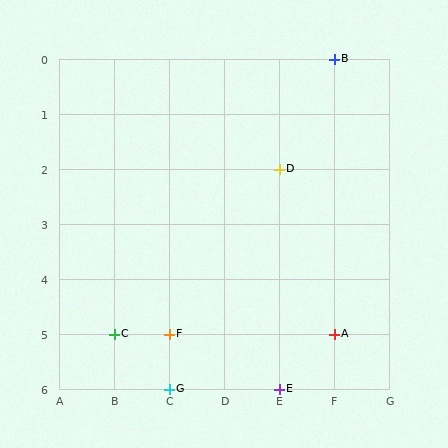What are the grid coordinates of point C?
Point C is at grid coordinates (B, 5).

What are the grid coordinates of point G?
Point G is at grid coordinates (C, 6).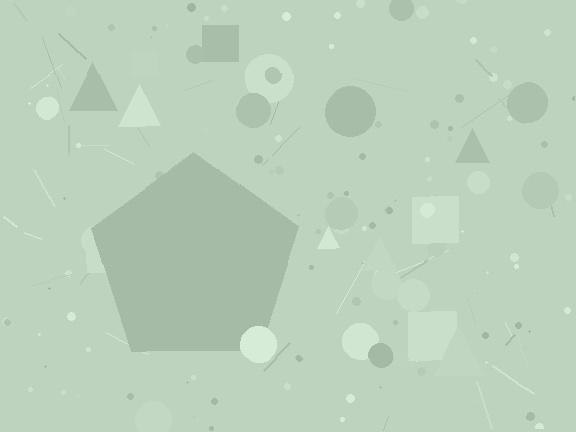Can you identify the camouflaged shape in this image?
The camouflaged shape is a pentagon.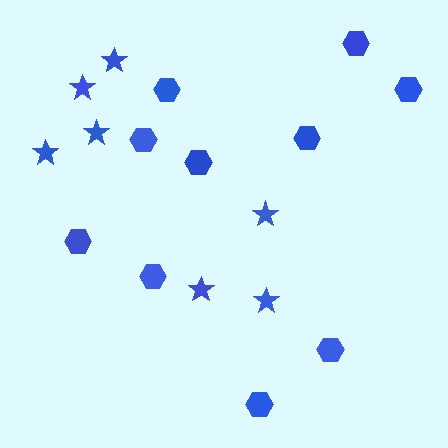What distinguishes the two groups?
There are 2 groups: one group of hexagons (10) and one group of stars (7).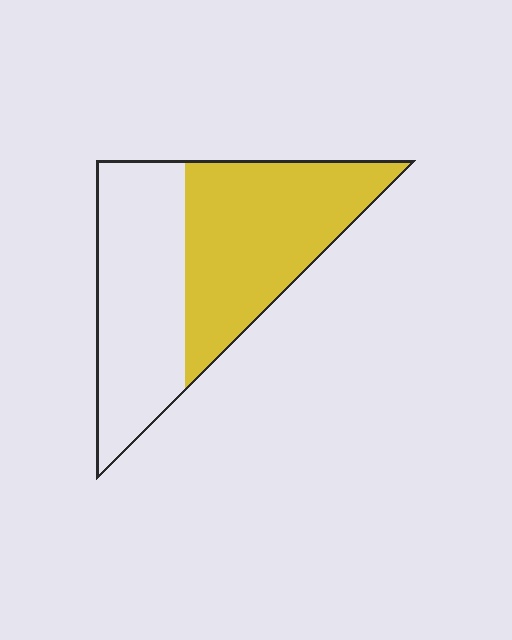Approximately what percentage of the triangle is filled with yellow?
Approximately 50%.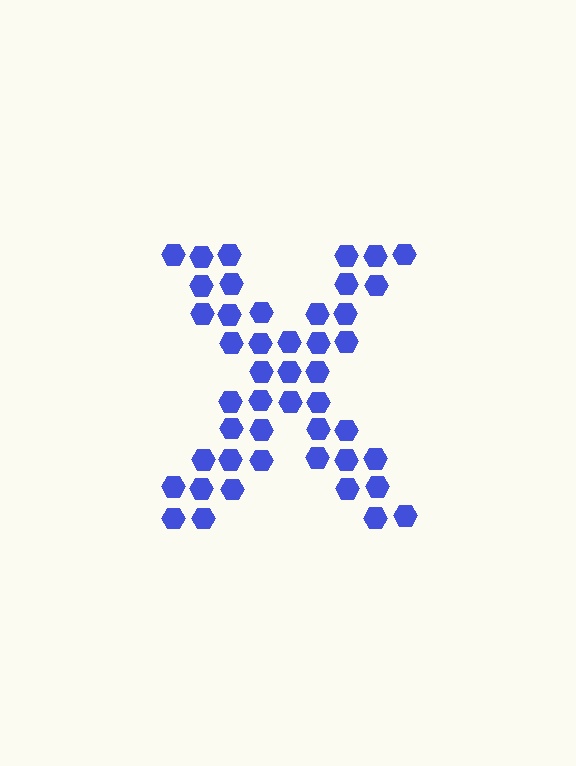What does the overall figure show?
The overall figure shows the letter X.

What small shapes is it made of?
It is made of small hexagons.